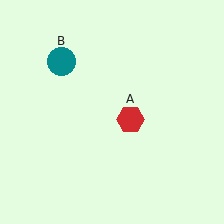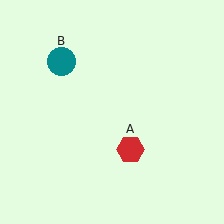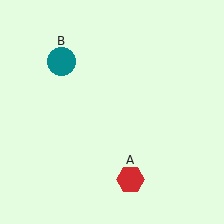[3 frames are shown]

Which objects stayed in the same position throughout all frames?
Teal circle (object B) remained stationary.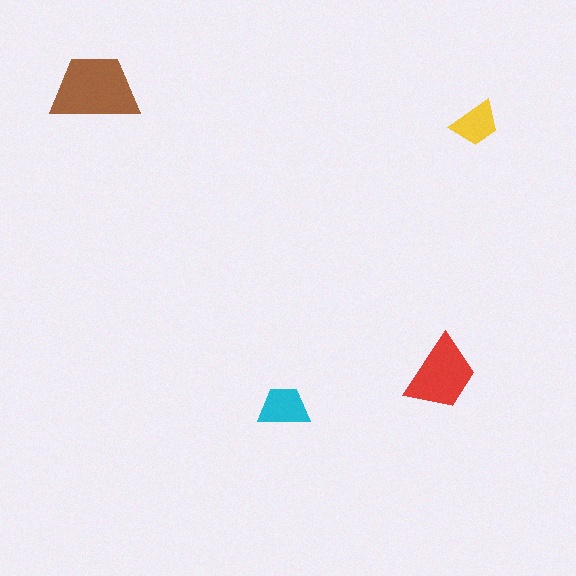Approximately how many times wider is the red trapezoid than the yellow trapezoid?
About 1.5 times wider.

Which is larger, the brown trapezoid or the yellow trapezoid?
The brown one.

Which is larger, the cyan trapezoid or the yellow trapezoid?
The cyan one.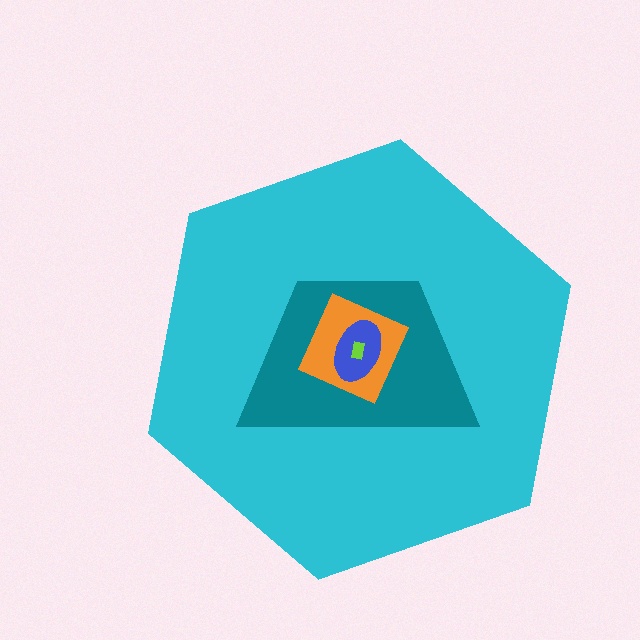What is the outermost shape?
The cyan hexagon.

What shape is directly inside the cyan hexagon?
The teal trapezoid.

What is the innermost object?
The lime rectangle.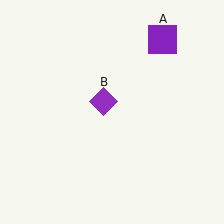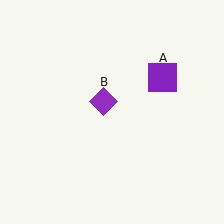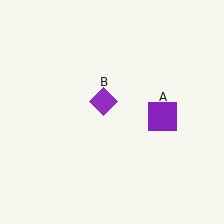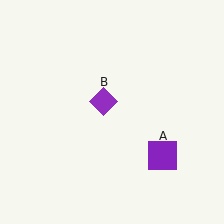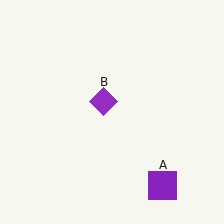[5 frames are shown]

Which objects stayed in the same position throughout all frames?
Purple diamond (object B) remained stationary.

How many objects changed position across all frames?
1 object changed position: purple square (object A).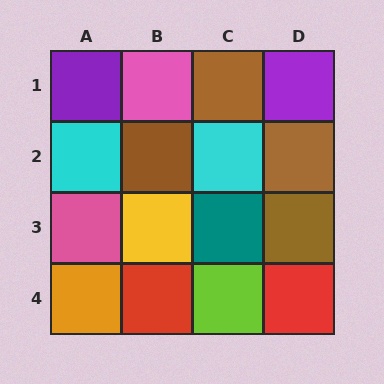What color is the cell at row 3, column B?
Yellow.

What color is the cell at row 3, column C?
Teal.